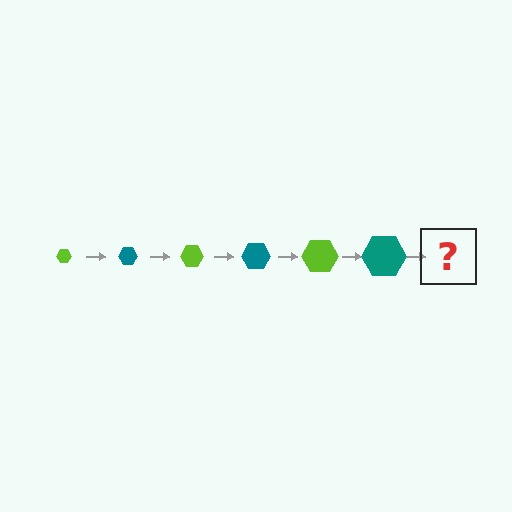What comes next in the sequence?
The next element should be a lime hexagon, larger than the previous one.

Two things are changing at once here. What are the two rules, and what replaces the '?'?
The two rules are that the hexagon grows larger each step and the color cycles through lime and teal. The '?' should be a lime hexagon, larger than the previous one.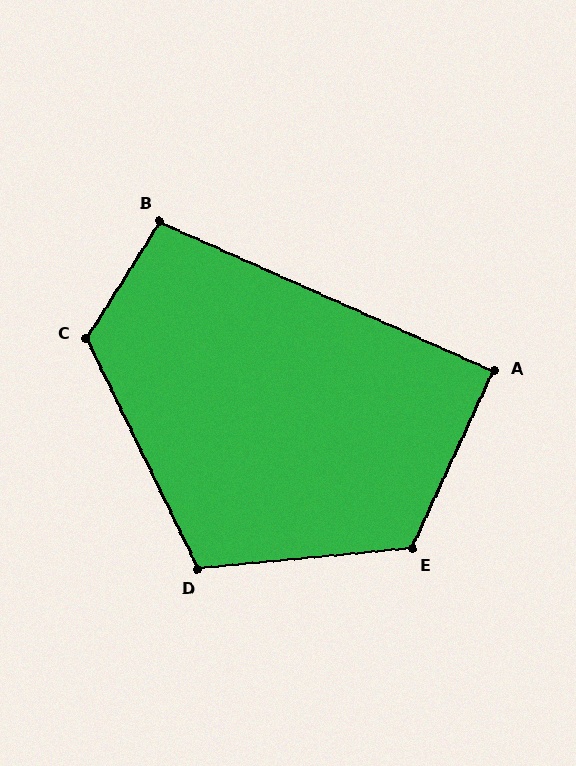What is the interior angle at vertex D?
Approximately 110 degrees (obtuse).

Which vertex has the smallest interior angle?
A, at approximately 89 degrees.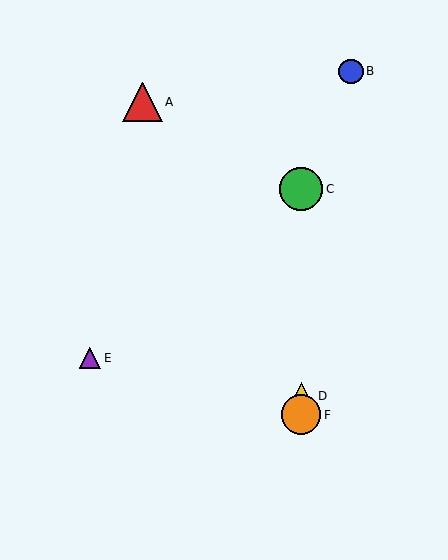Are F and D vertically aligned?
Yes, both are at x≈301.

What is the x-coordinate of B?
Object B is at x≈351.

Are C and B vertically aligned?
No, C is at x≈301 and B is at x≈351.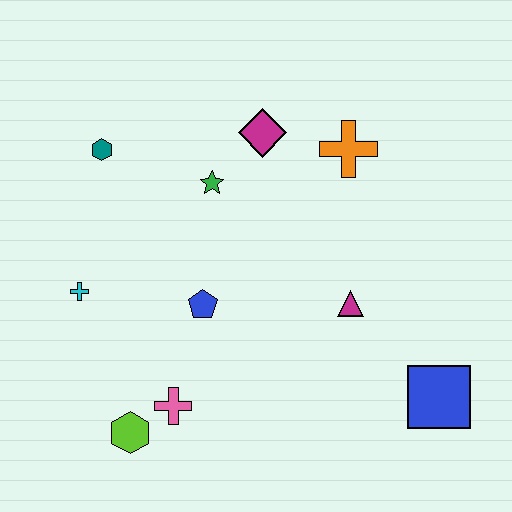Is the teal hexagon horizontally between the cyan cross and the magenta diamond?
Yes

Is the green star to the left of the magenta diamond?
Yes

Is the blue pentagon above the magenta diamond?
No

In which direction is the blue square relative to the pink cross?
The blue square is to the right of the pink cross.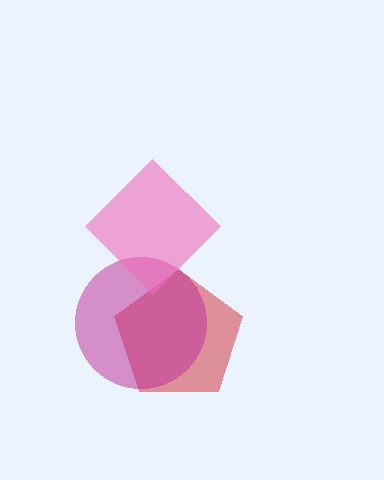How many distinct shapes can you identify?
There are 3 distinct shapes: a red pentagon, a magenta circle, a pink diamond.